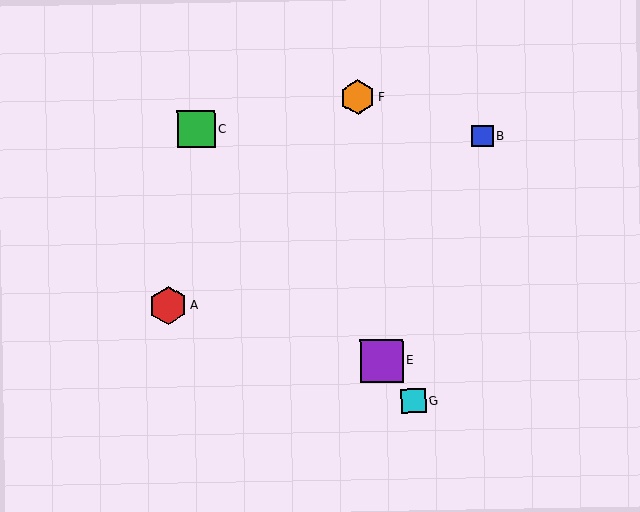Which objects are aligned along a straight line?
Objects C, D, E, G are aligned along a straight line.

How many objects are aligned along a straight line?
4 objects (C, D, E, G) are aligned along a straight line.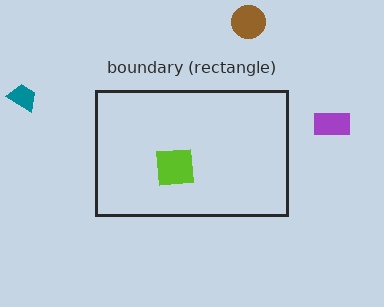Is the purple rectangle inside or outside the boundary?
Outside.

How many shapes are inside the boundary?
1 inside, 3 outside.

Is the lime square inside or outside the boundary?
Inside.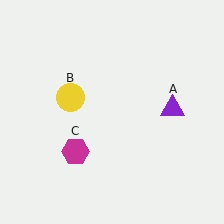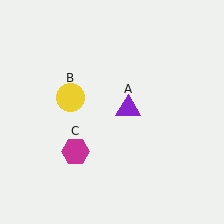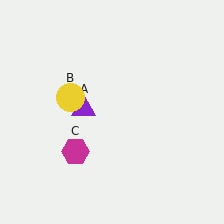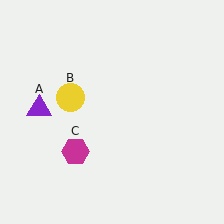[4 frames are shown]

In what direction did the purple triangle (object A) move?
The purple triangle (object A) moved left.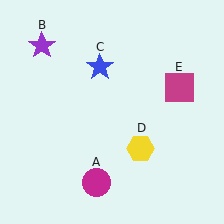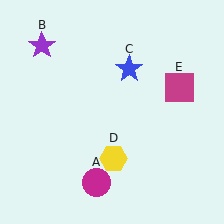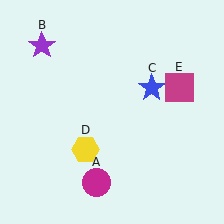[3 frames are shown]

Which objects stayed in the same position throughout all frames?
Magenta circle (object A) and purple star (object B) and magenta square (object E) remained stationary.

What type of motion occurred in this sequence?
The blue star (object C), yellow hexagon (object D) rotated clockwise around the center of the scene.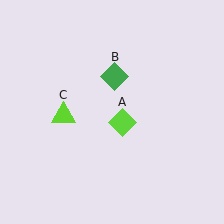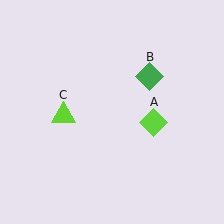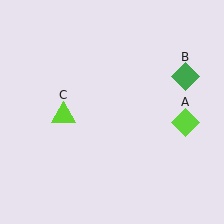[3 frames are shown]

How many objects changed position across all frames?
2 objects changed position: lime diamond (object A), green diamond (object B).